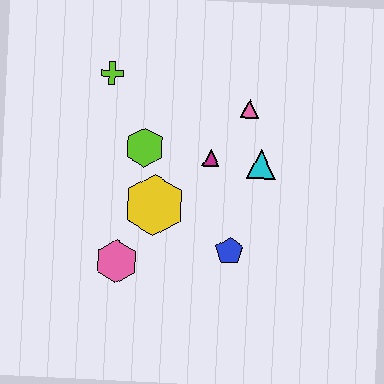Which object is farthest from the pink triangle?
The pink hexagon is farthest from the pink triangle.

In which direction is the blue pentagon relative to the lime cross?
The blue pentagon is below the lime cross.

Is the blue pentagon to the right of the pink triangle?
No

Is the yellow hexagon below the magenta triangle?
Yes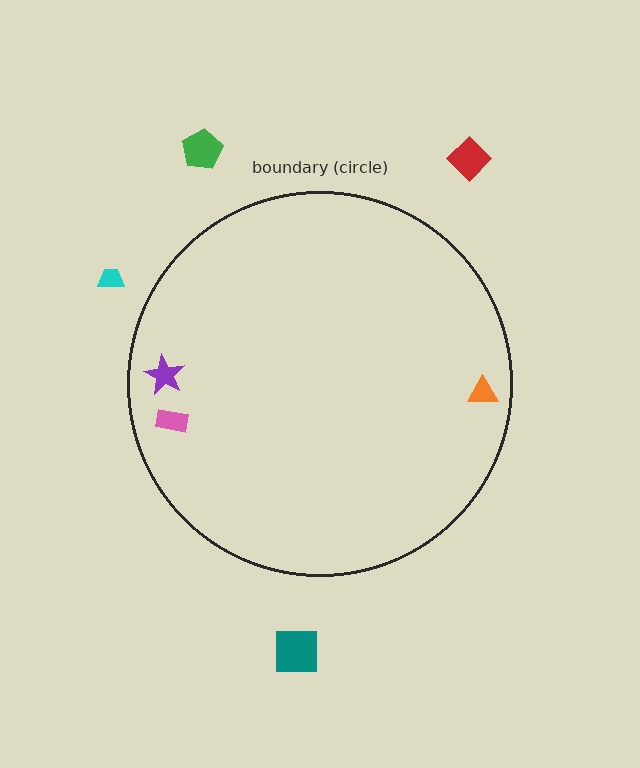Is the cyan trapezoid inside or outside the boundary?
Outside.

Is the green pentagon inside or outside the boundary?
Outside.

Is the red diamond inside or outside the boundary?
Outside.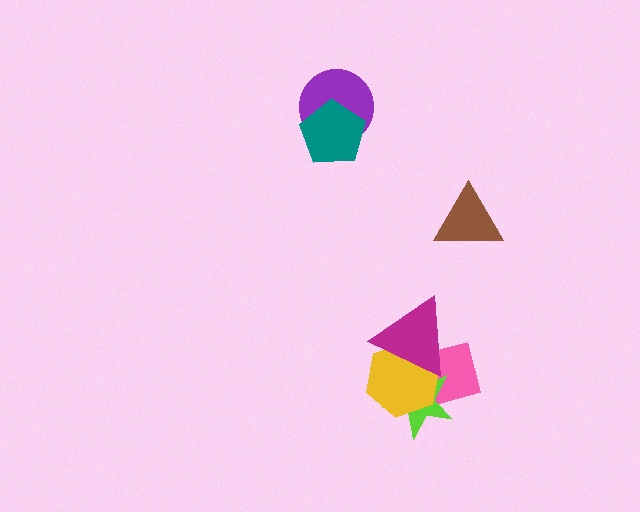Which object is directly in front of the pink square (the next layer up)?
The lime star is directly in front of the pink square.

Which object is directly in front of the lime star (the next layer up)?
The yellow hexagon is directly in front of the lime star.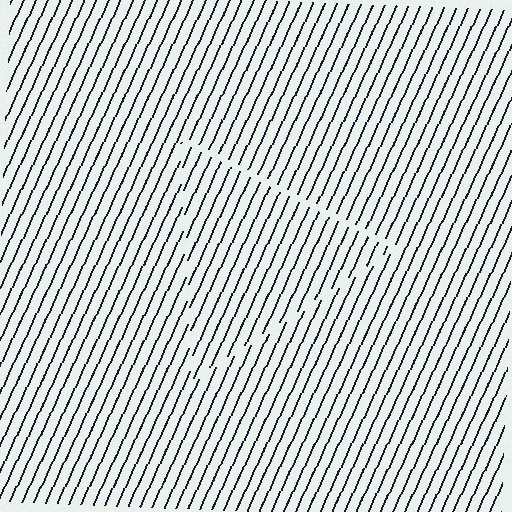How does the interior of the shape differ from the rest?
The interior of the shape contains the same grating, shifted by half a period — the contour is defined by the phase discontinuity where line-ends from the inner and outer gratings abut.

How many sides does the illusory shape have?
3 sides — the line-ends trace a triangle.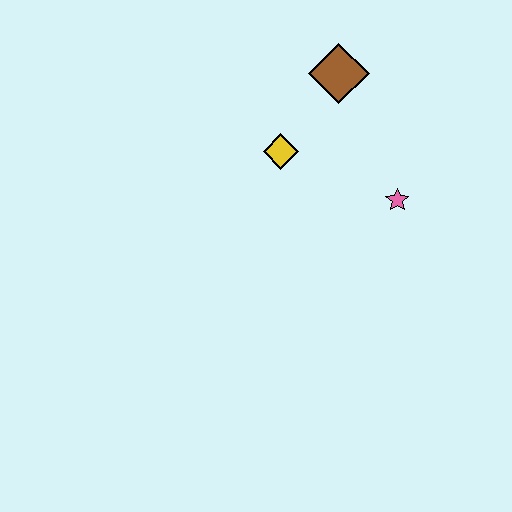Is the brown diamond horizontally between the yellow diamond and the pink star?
Yes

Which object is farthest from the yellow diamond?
The pink star is farthest from the yellow diamond.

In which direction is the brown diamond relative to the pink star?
The brown diamond is above the pink star.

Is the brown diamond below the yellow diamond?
No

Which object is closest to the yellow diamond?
The brown diamond is closest to the yellow diamond.